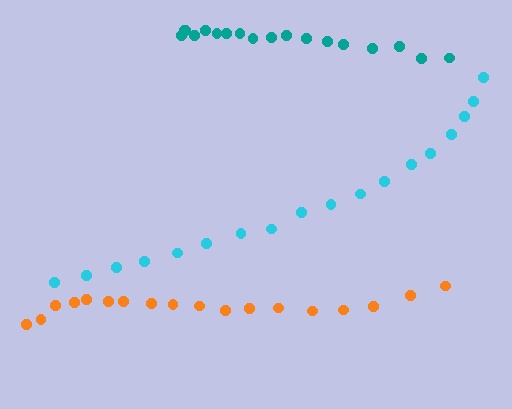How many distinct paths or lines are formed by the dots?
There are 3 distinct paths.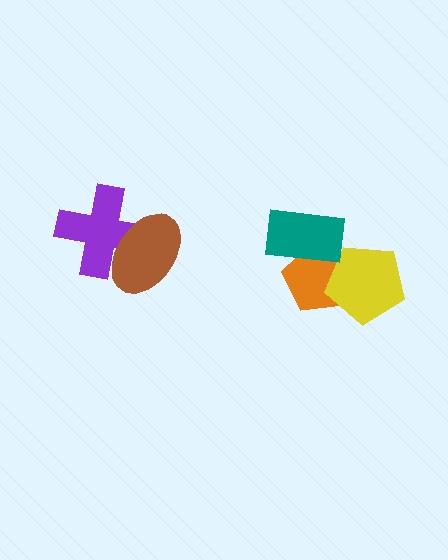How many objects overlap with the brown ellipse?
1 object overlaps with the brown ellipse.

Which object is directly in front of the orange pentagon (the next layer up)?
The yellow pentagon is directly in front of the orange pentagon.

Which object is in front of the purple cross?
The brown ellipse is in front of the purple cross.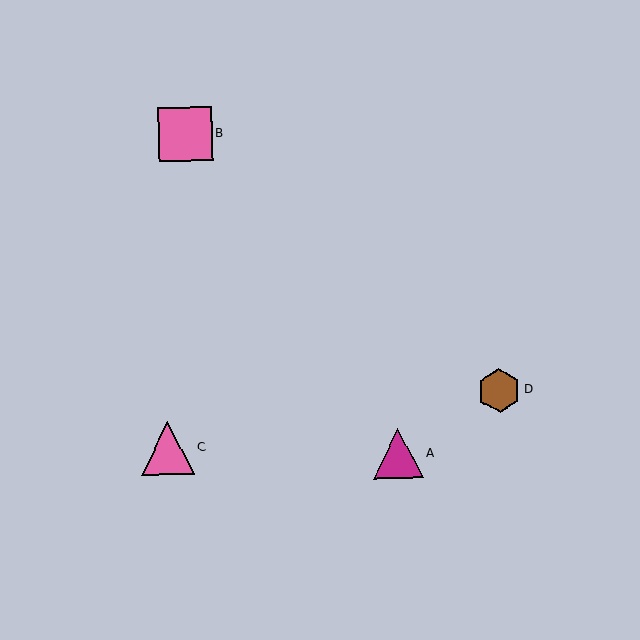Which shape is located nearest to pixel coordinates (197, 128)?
The pink square (labeled B) at (185, 134) is nearest to that location.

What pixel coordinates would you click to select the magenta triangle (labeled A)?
Click at (398, 454) to select the magenta triangle A.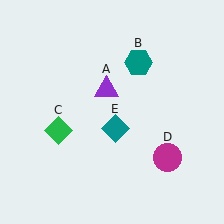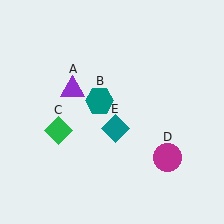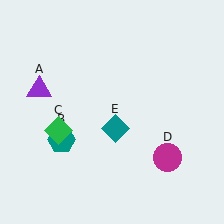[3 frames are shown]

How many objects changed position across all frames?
2 objects changed position: purple triangle (object A), teal hexagon (object B).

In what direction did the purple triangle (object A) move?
The purple triangle (object A) moved left.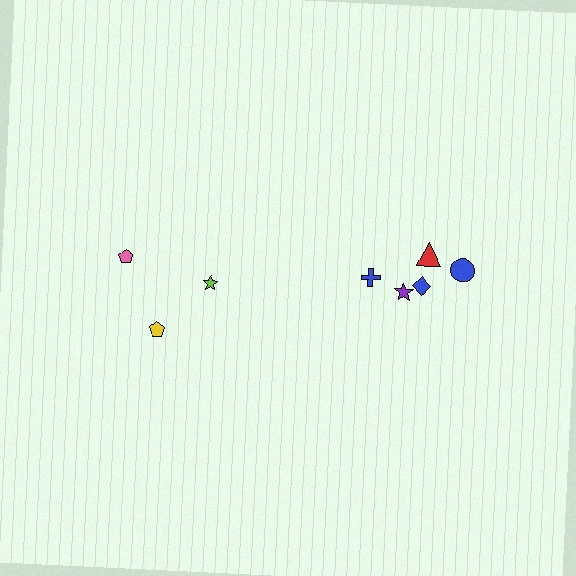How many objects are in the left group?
There are 3 objects.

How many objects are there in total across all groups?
There are 8 objects.